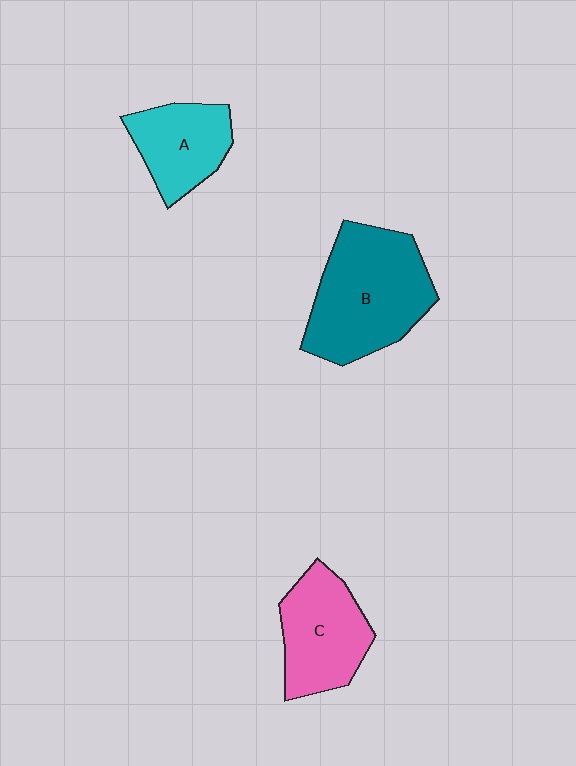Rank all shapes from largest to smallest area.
From largest to smallest: B (teal), C (pink), A (cyan).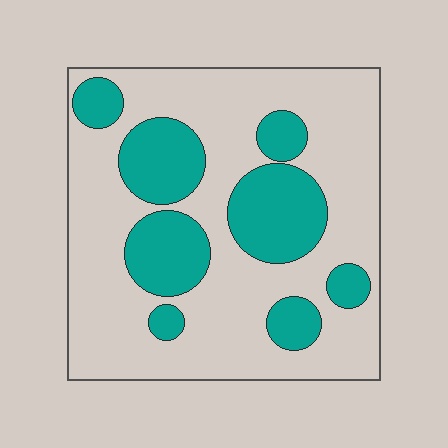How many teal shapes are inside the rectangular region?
8.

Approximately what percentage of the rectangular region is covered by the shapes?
Approximately 30%.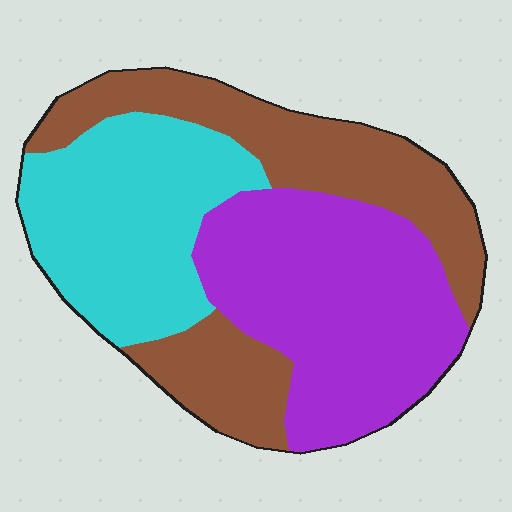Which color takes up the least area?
Cyan, at roughly 30%.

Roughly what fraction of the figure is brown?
Brown takes up about one third (1/3) of the figure.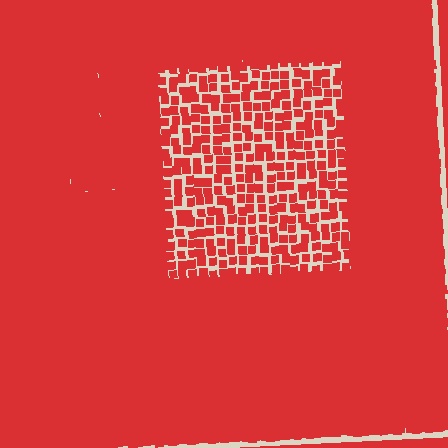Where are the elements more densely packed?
The elements are more densely packed outside the rectangle boundary.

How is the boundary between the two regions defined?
The boundary is defined by a change in element density (approximately 2.4x ratio). All elements are the same color, size, and shape.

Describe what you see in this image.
The image contains small red elements arranged at two different densities. A rectangle-shaped region is visible where the elements are less densely packed than the surrounding area.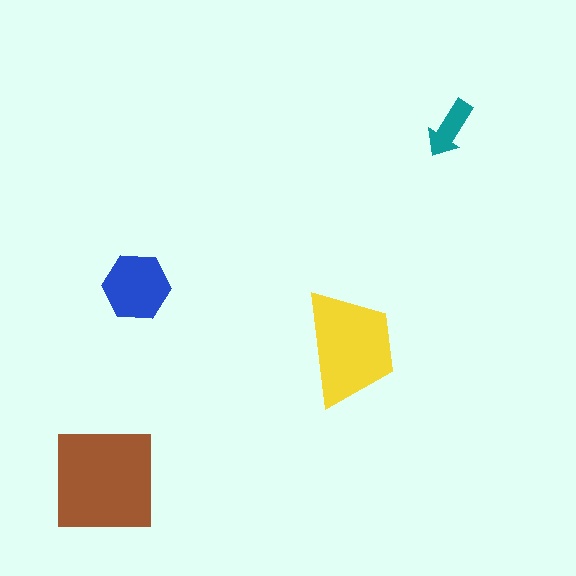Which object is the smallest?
The teal arrow.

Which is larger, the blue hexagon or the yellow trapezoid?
The yellow trapezoid.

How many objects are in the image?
There are 4 objects in the image.